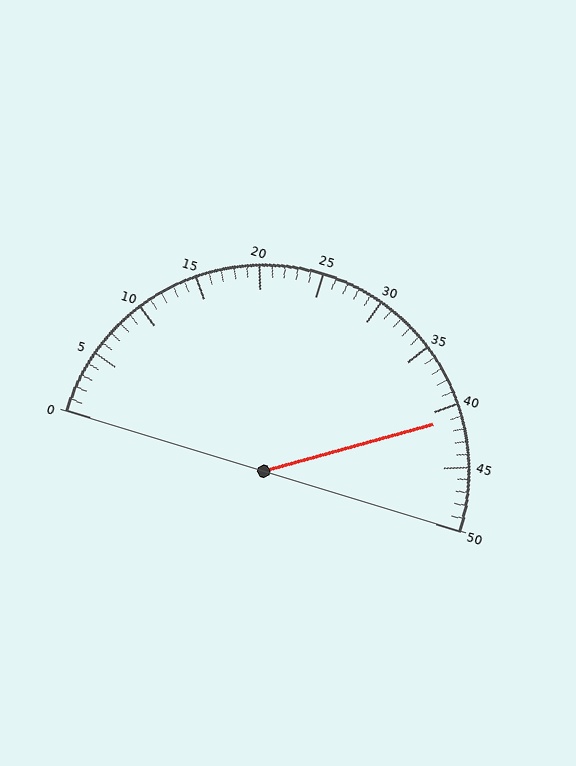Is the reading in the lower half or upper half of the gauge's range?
The reading is in the upper half of the range (0 to 50).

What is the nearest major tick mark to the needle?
The nearest major tick mark is 40.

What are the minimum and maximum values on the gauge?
The gauge ranges from 0 to 50.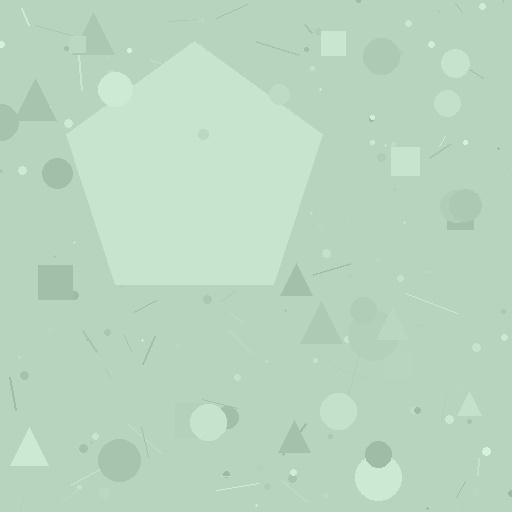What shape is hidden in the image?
A pentagon is hidden in the image.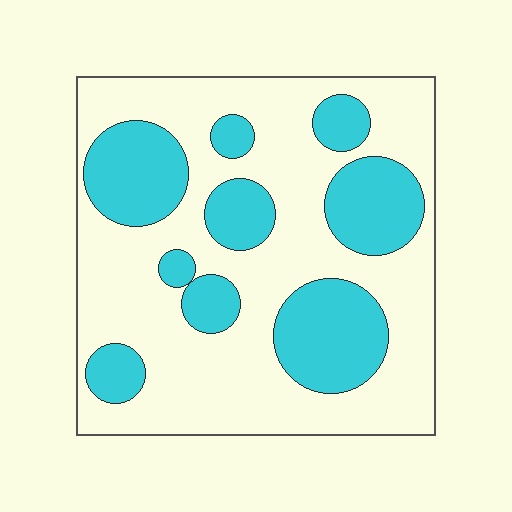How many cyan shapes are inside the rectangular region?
9.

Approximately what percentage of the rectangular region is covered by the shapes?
Approximately 35%.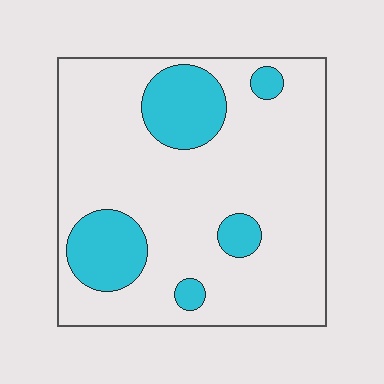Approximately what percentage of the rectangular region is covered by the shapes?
Approximately 20%.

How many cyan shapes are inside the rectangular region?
5.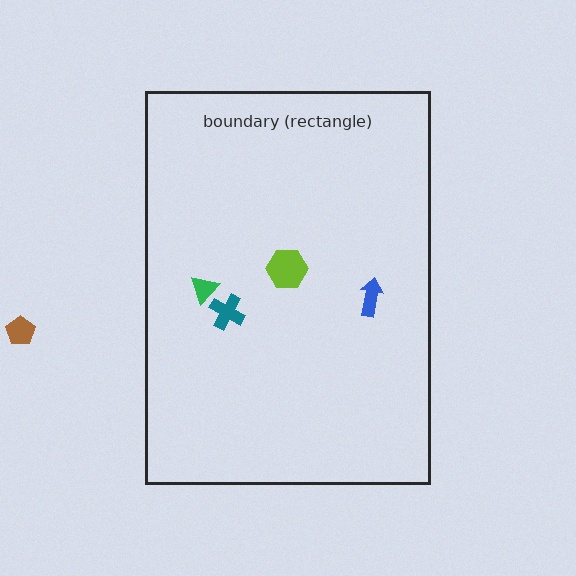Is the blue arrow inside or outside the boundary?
Inside.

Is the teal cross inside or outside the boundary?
Inside.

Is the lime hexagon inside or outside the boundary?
Inside.